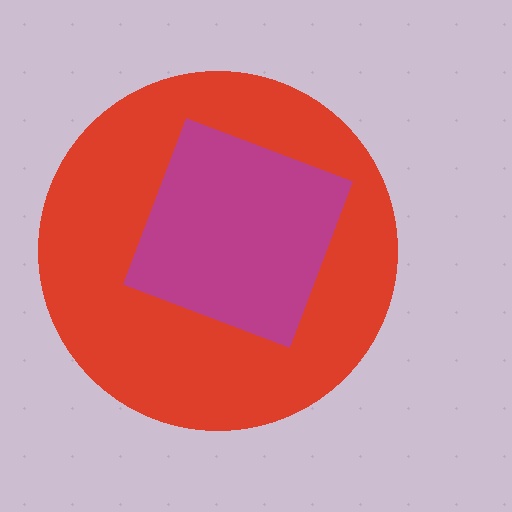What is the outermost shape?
The red circle.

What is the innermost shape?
The magenta square.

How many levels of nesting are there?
2.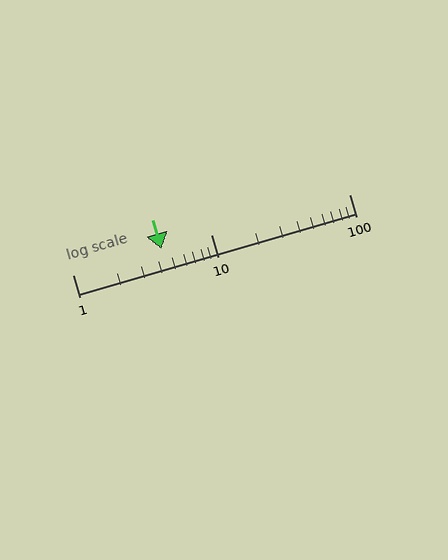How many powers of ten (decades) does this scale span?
The scale spans 2 decades, from 1 to 100.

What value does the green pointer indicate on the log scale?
The pointer indicates approximately 4.4.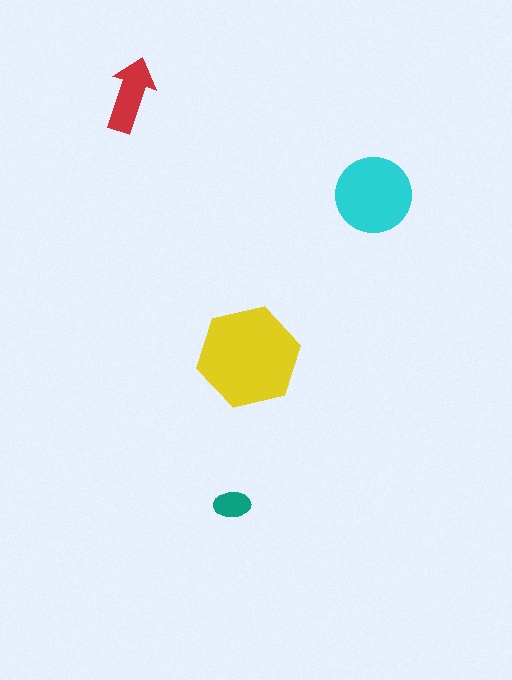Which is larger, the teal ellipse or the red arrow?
The red arrow.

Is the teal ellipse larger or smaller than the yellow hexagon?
Smaller.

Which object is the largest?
The yellow hexagon.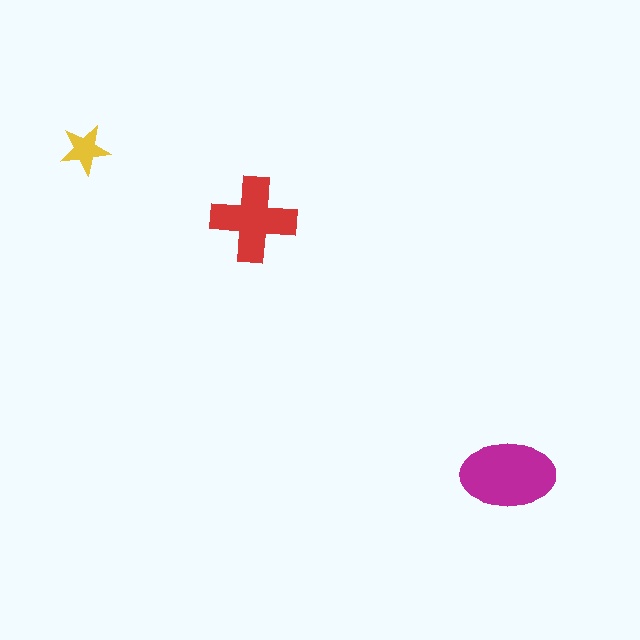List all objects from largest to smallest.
The magenta ellipse, the red cross, the yellow star.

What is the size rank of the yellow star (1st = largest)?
3rd.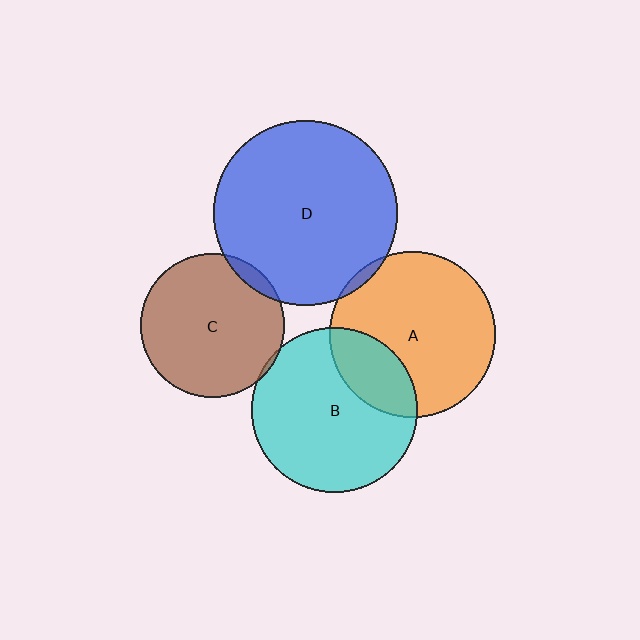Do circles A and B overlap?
Yes.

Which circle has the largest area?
Circle D (blue).